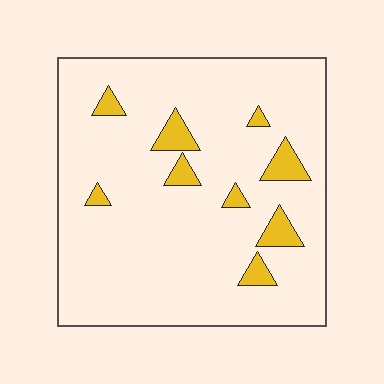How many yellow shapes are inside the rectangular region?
9.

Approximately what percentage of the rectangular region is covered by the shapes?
Approximately 10%.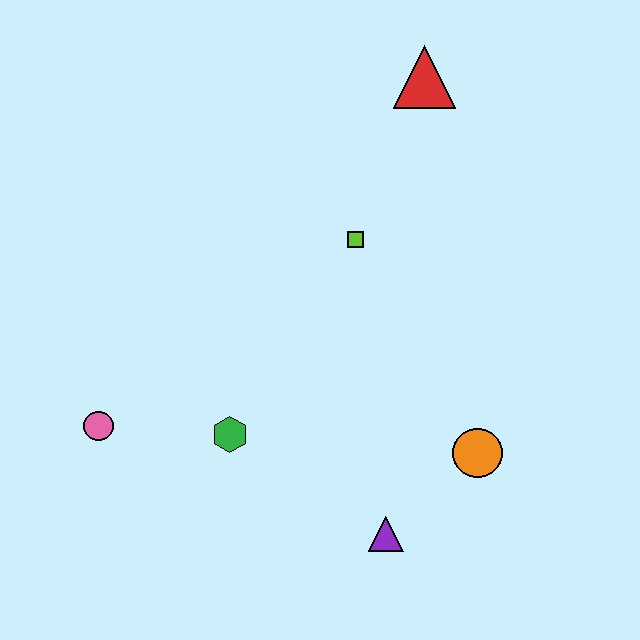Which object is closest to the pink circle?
The green hexagon is closest to the pink circle.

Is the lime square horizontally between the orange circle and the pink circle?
Yes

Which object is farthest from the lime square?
The pink circle is farthest from the lime square.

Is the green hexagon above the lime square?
No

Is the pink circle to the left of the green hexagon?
Yes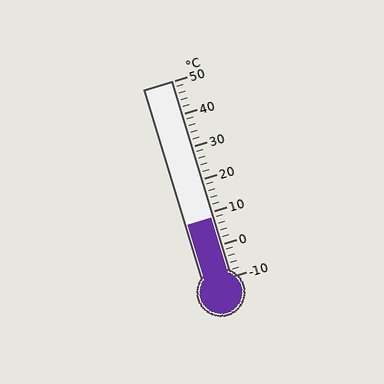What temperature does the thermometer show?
The thermometer shows approximately 8°C.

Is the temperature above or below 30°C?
The temperature is below 30°C.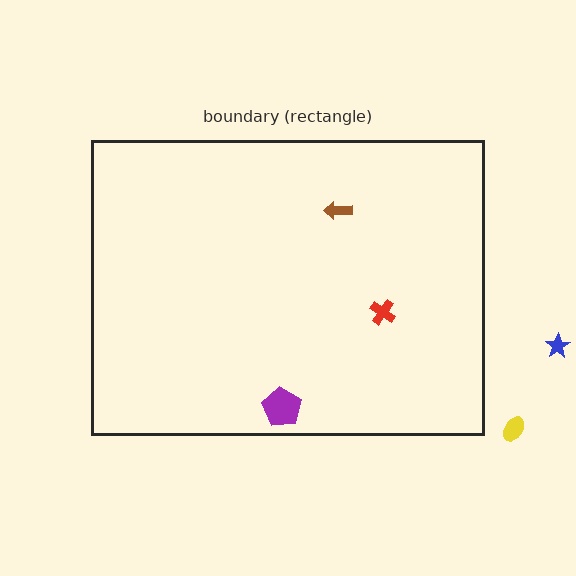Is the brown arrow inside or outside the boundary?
Inside.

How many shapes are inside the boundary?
3 inside, 2 outside.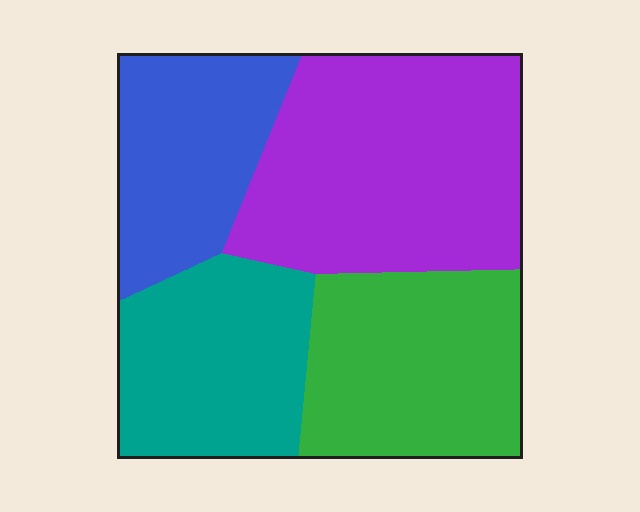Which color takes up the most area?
Purple, at roughly 35%.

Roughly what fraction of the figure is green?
Green takes up about one quarter (1/4) of the figure.